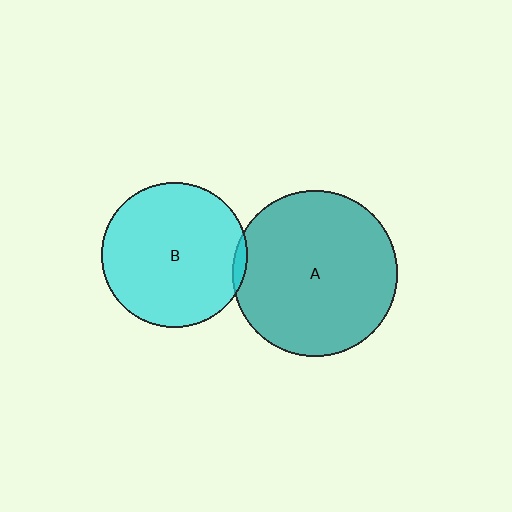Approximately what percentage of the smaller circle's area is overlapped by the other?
Approximately 5%.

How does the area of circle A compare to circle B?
Approximately 1.3 times.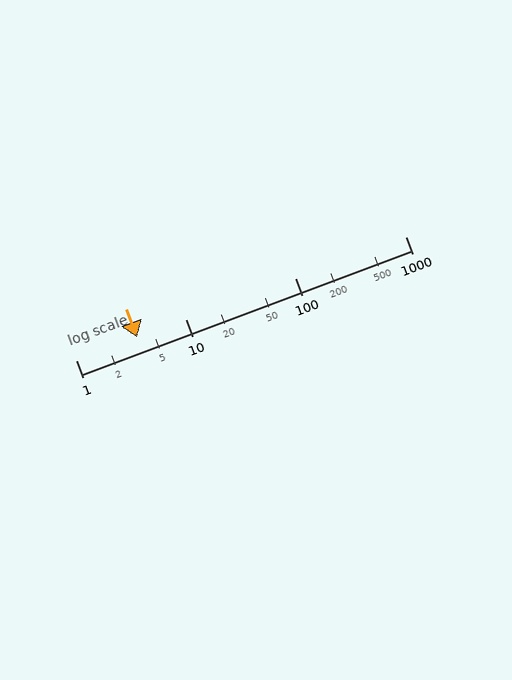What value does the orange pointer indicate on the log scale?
The pointer indicates approximately 3.6.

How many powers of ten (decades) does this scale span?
The scale spans 3 decades, from 1 to 1000.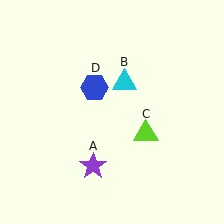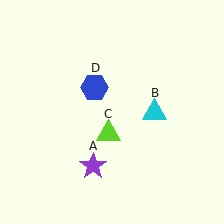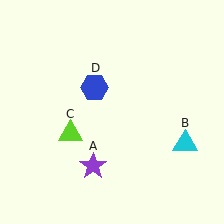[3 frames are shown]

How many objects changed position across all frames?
2 objects changed position: cyan triangle (object B), lime triangle (object C).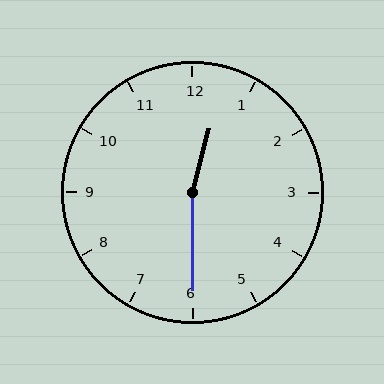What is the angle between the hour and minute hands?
Approximately 165 degrees.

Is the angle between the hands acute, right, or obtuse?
It is obtuse.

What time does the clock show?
12:30.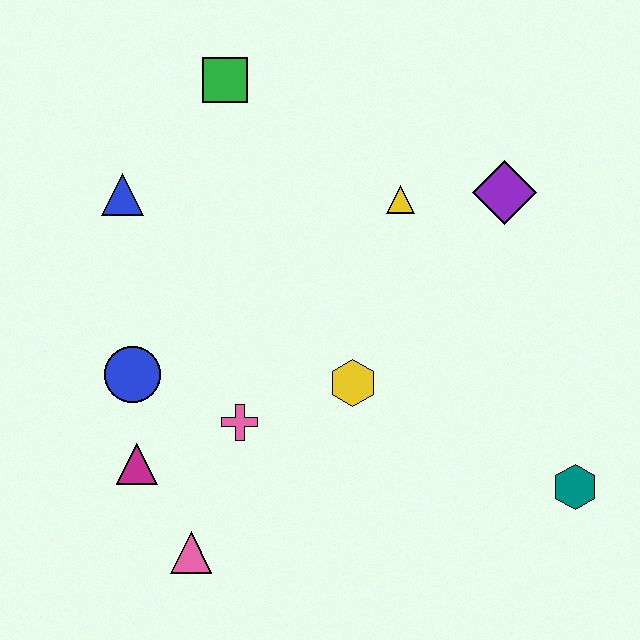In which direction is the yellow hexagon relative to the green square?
The yellow hexagon is below the green square.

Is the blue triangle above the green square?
No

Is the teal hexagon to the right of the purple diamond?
Yes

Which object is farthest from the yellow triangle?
The pink triangle is farthest from the yellow triangle.